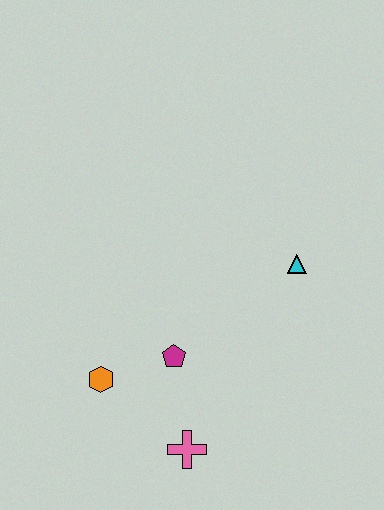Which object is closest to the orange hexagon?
The magenta pentagon is closest to the orange hexagon.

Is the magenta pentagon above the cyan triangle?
No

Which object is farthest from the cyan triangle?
The orange hexagon is farthest from the cyan triangle.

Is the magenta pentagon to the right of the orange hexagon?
Yes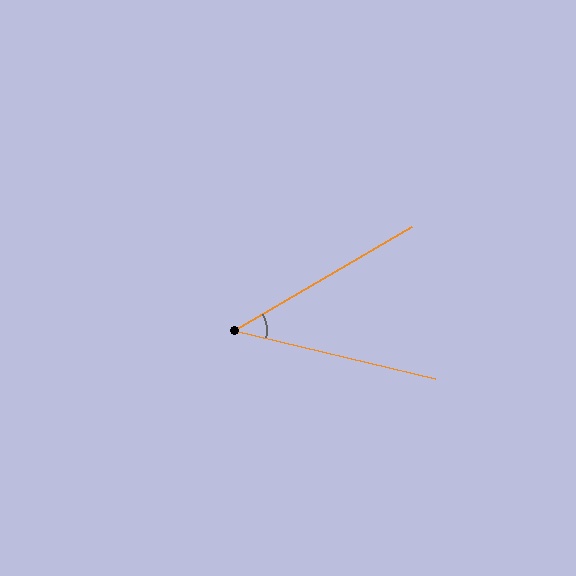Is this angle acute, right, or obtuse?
It is acute.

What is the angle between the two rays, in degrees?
Approximately 44 degrees.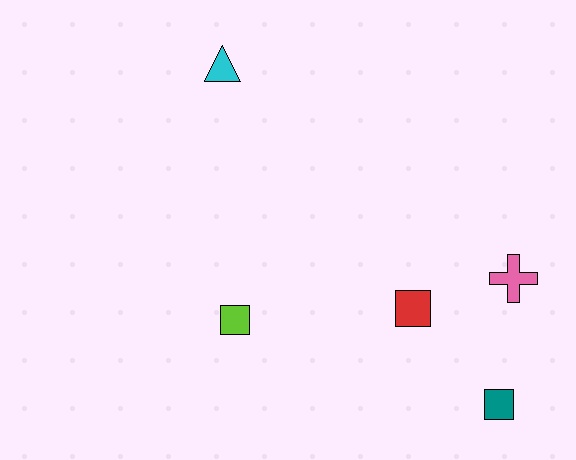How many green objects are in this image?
There are no green objects.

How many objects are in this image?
There are 5 objects.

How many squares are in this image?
There are 3 squares.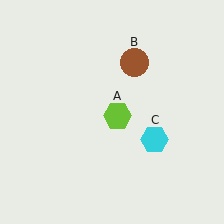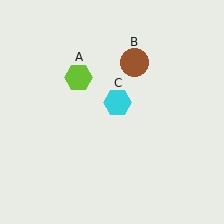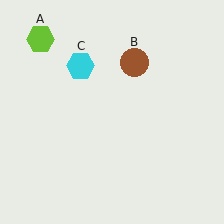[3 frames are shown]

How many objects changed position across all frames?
2 objects changed position: lime hexagon (object A), cyan hexagon (object C).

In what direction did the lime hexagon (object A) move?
The lime hexagon (object A) moved up and to the left.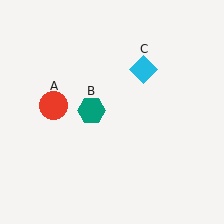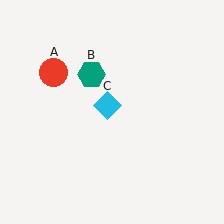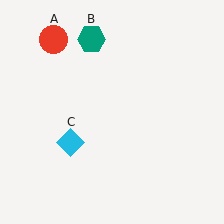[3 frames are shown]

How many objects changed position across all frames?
3 objects changed position: red circle (object A), teal hexagon (object B), cyan diamond (object C).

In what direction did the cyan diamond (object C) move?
The cyan diamond (object C) moved down and to the left.